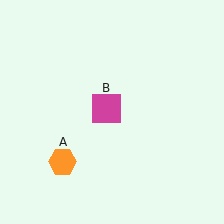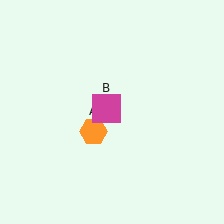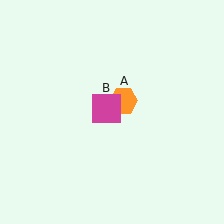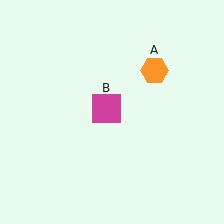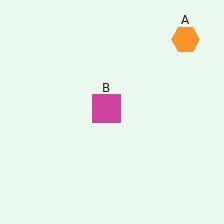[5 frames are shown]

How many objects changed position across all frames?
1 object changed position: orange hexagon (object A).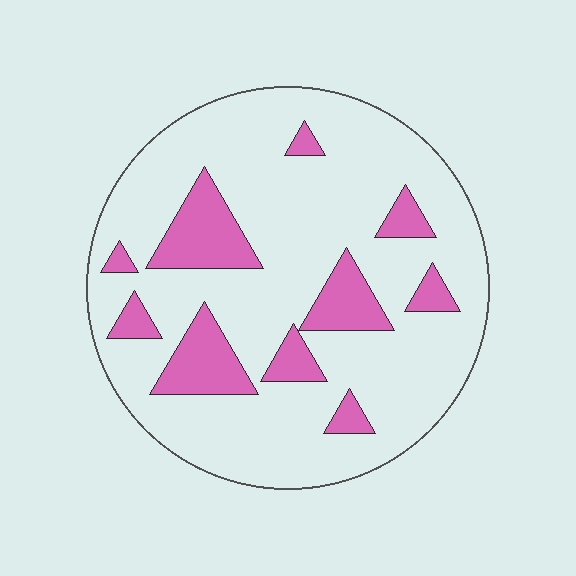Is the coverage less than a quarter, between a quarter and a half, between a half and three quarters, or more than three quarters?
Less than a quarter.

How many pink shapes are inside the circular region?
10.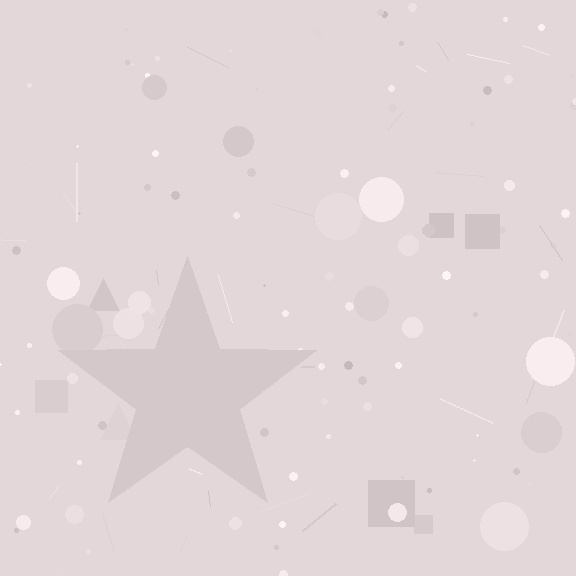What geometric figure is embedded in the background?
A star is embedded in the background.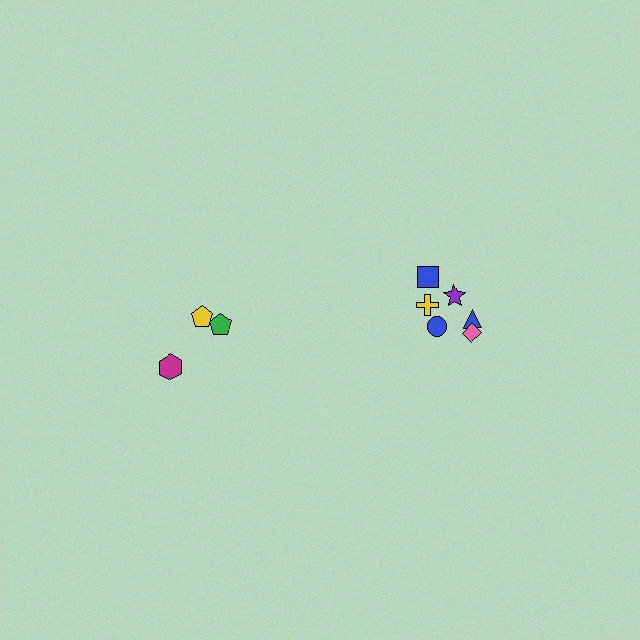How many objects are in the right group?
There are 6 objects.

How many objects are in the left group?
There are 3 objects.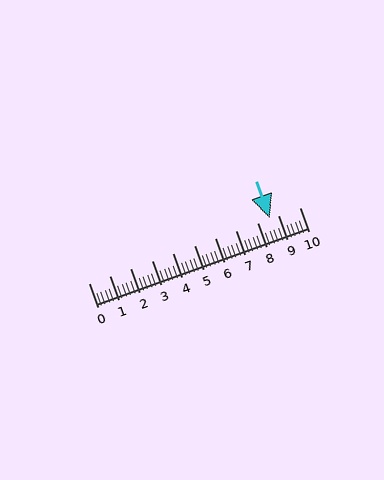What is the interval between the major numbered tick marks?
The major tick marks are spaced 1 units apart.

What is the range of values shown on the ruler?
The ruler shows values from 0 to 10.